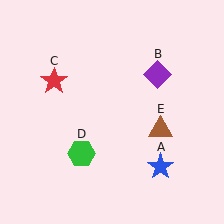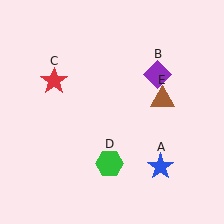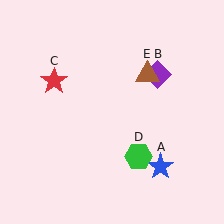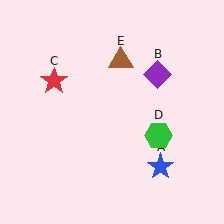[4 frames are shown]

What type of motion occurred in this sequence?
The green hexagon (object D), brown triangle (object E) rotated counterclockwise around the center of the scene.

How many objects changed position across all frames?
2 objects changed position: green hexagon (object D), brown triangle (object E).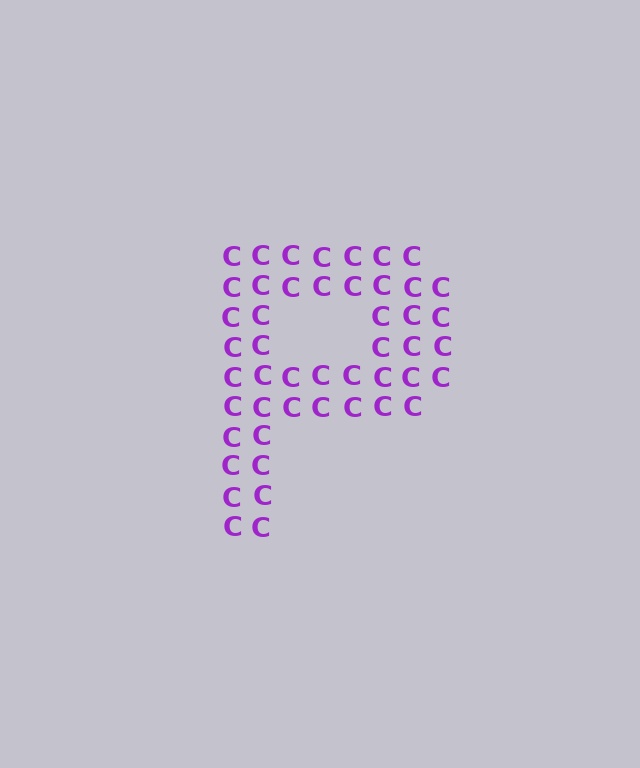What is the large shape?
The large shape is the letter P.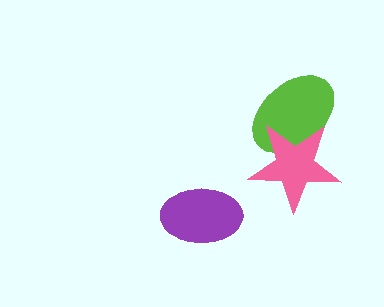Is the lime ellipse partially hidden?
Yes, it is partially covered by another shape.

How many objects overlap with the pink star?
1 object overlaps with the pink star.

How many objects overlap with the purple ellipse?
0 objects overlap with the purple ellipse.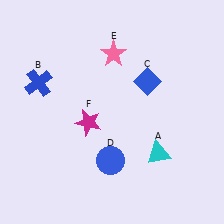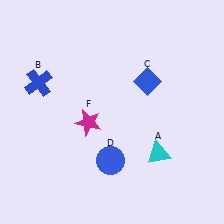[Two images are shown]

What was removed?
The pink star (E) was removed in Image 2.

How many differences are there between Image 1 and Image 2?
There is 1 difference between the two images.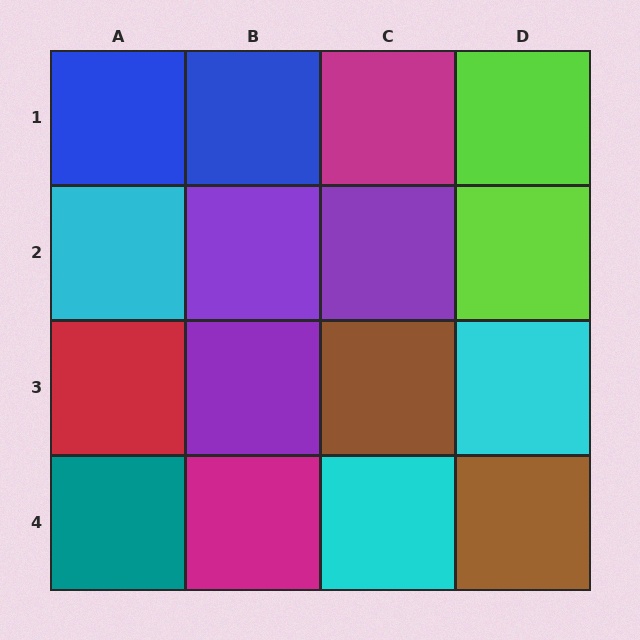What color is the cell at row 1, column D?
Lime.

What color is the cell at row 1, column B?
Blue.